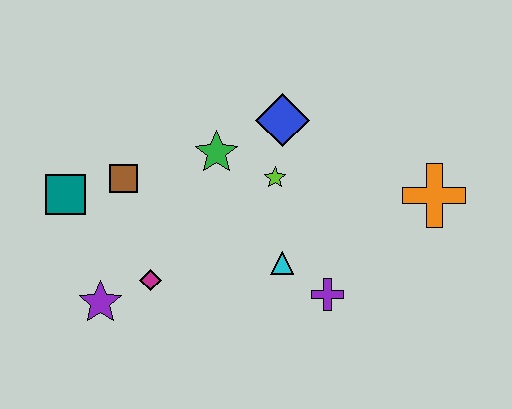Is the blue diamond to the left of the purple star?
No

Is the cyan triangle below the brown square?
Yes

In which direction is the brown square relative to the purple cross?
The brown square is to the left of the purple cross.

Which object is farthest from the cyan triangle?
The teal square is farthest from the cyan triangle.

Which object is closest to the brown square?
The teal square is closest to the brown square.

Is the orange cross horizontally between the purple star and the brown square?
No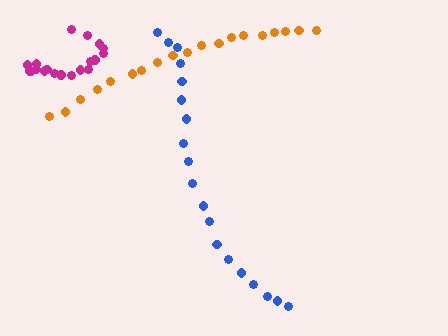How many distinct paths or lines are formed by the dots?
There are 3 distinct paths.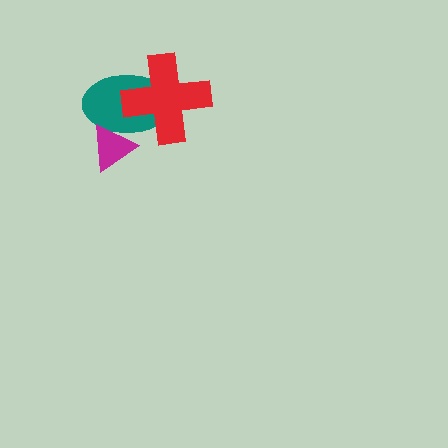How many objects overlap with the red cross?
1 object overlaps with the red cross.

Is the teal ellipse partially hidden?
Yes, it is partially covered by another shape.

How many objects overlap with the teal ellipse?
2 objects overlap with the teal ellipse.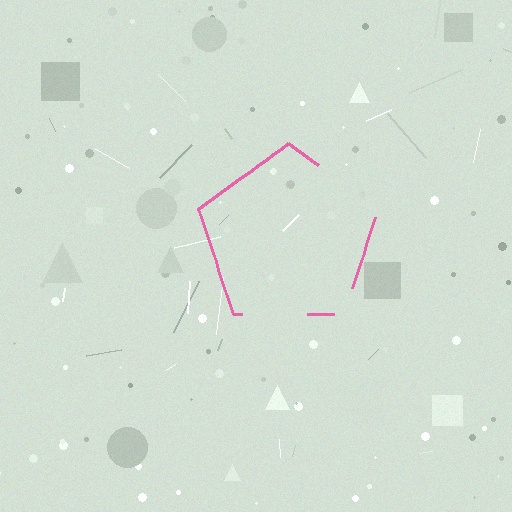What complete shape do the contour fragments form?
The contour fragments form a pentagon.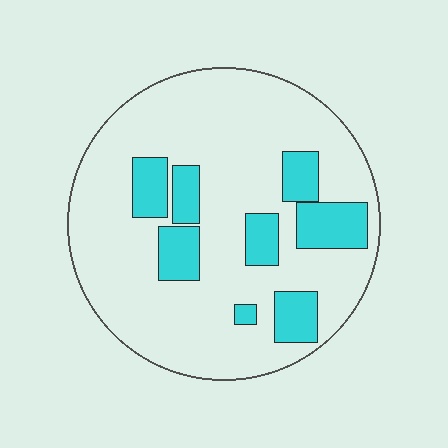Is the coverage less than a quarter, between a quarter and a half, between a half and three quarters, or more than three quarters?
Less than a quarter.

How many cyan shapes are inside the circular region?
8.